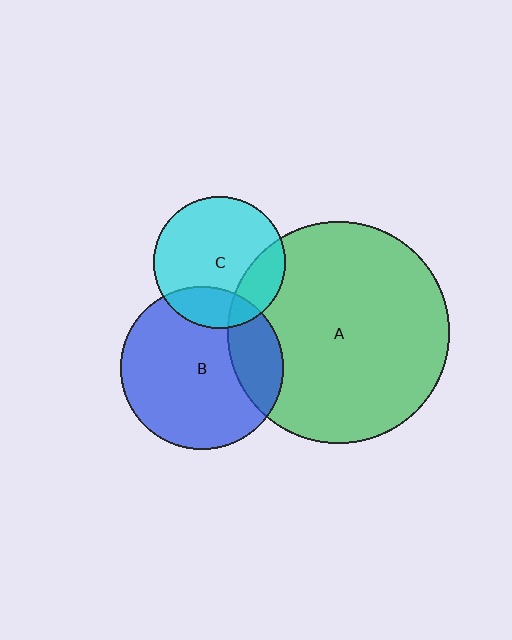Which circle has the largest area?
Circle A (green).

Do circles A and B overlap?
Yes.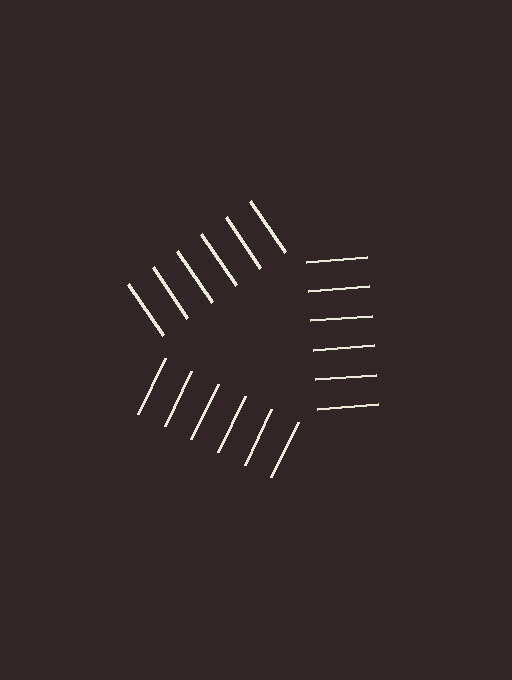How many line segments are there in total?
18 — 6 along each of the 3 edges.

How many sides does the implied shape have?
3 sides — the line-ends trace a triangle.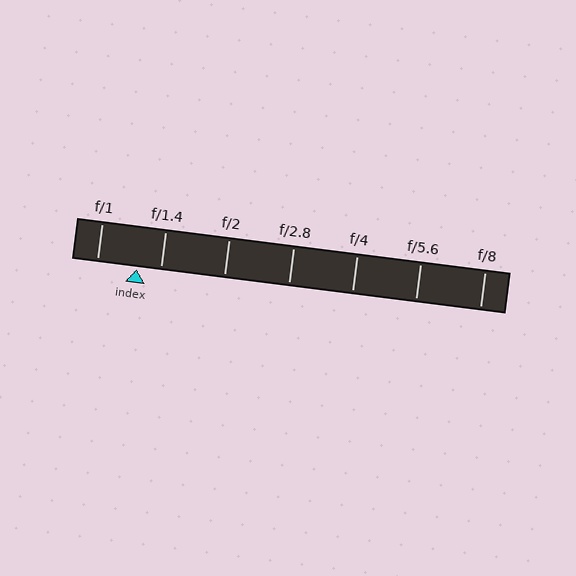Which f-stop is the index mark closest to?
The index mark is closest to f/1.4.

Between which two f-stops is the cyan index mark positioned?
The index mark is between f/1 and f/1.4.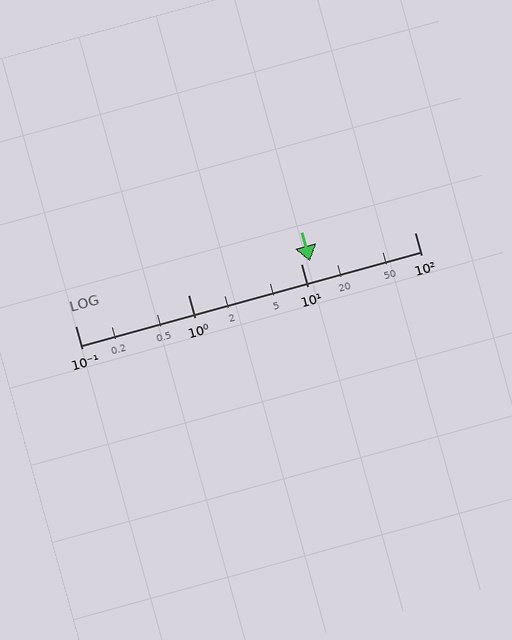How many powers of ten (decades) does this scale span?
The scale spans 3 decades, from 0.1 to 100.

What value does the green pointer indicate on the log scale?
The pointer indicates approximately 12.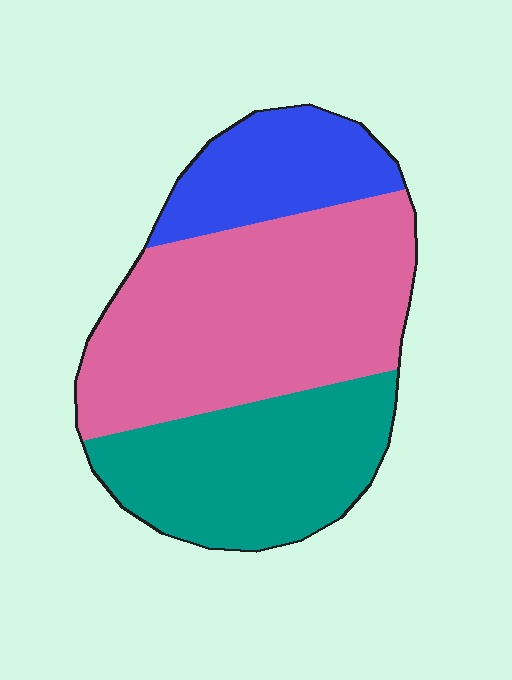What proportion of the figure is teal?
Teal covers 32% of the figure.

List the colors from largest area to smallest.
From largest to smallest: pink, teal, blue.